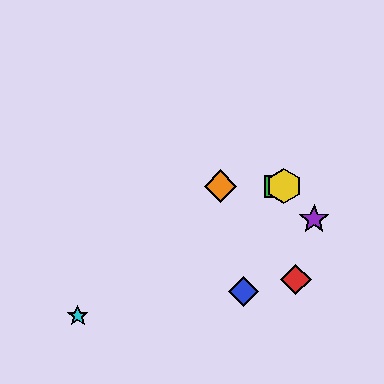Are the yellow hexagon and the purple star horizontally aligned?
No, the yellow hexagon is at y≈186 and the purple star is at y≈219.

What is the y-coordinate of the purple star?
The purple star is at y≈219.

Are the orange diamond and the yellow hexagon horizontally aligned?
Yes, both are at y≈186.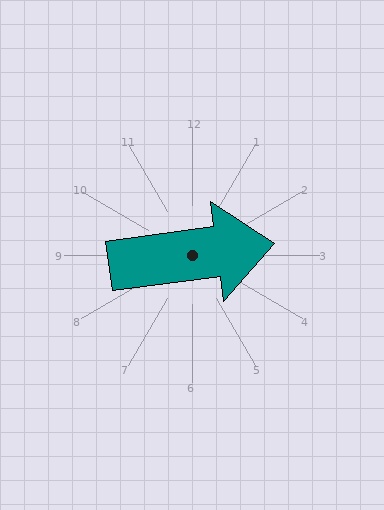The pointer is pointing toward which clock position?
Roughly 3 o'clock.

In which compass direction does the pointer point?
East.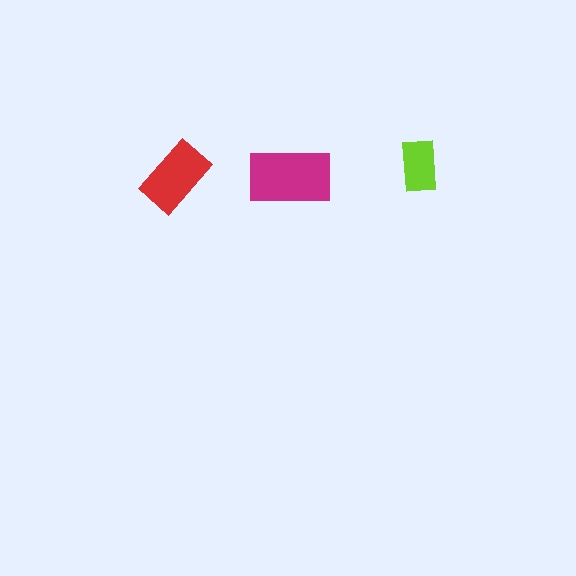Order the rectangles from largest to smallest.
the magenta one, the red one, the lime one.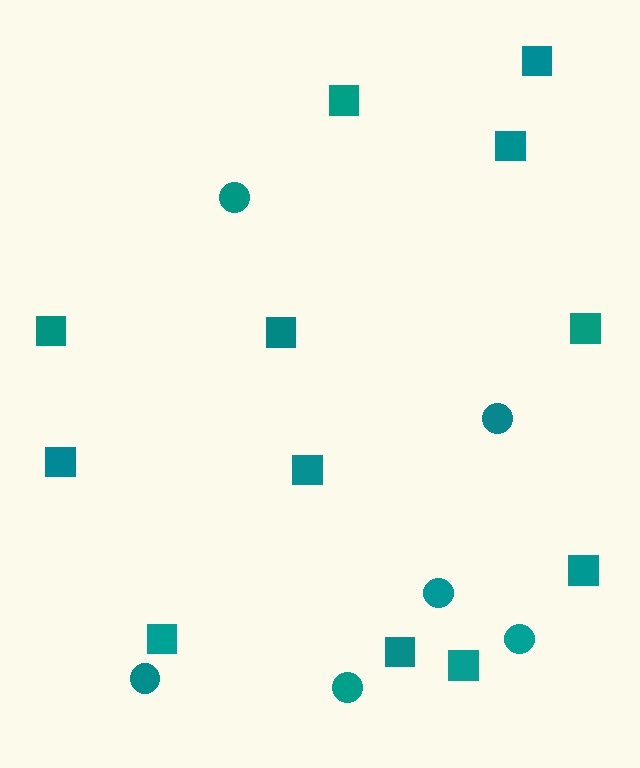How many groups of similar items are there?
There are 2 groups: one group of circles (6) and one group of squares (12).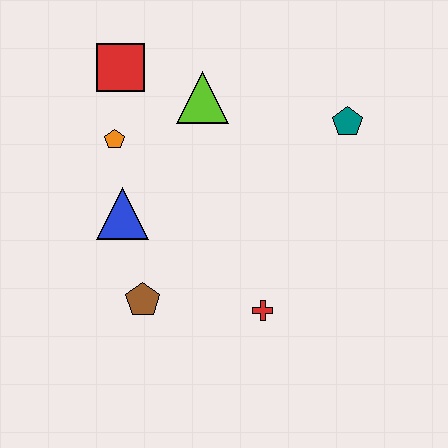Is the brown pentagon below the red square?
Yes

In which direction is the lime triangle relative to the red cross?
The lime triangle is above the red cross.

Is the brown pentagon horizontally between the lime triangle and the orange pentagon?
Yes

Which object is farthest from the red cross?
The red square is farthest from the red cross.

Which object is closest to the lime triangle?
The red square is closest to the lime triangle.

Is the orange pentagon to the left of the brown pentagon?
Yes